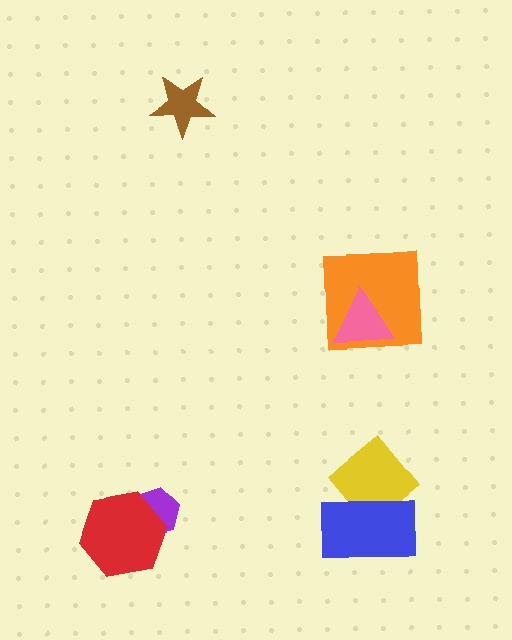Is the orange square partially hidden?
Yes, it is partially covered by another shape.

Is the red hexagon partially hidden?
No, no other shape covers it.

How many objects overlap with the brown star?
0 objects overlap with the brown star.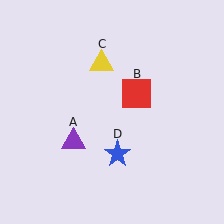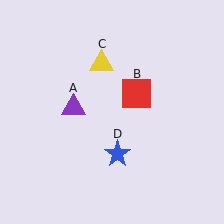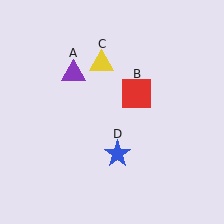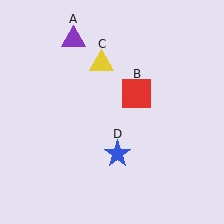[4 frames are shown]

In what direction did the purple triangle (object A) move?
The purple triangle (object A) moved up.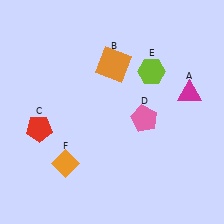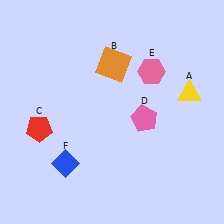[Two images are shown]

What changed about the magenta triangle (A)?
In Image 1, A is magenta. In Image 2, it changed to yellow.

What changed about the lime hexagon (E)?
In Image 1, E is lime. In Image 2, it changed to pink.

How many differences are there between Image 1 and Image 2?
There are 3 differences between the two images.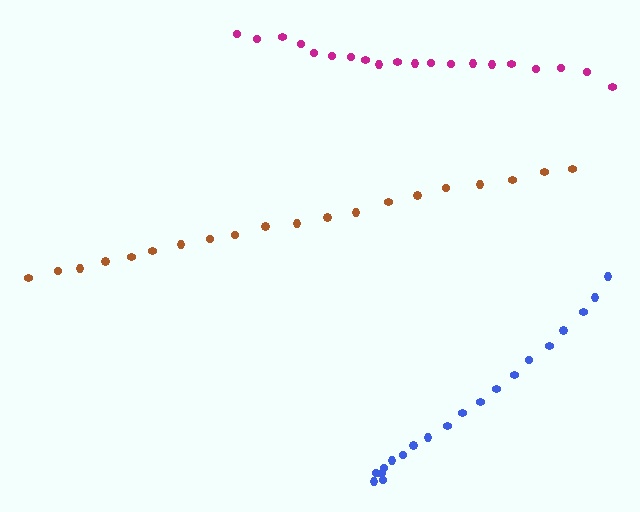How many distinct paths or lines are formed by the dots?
There are 3 distinct paths.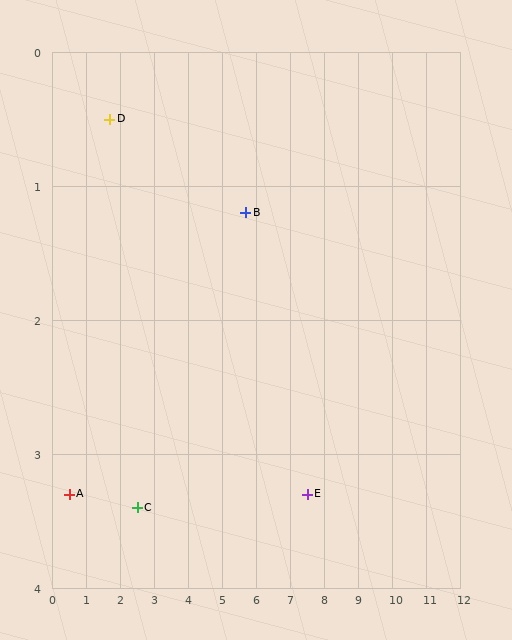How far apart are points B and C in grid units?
Points B and C are about 3.9 grid units apart.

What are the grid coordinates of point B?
Point B is at approximately (5.7, 1.2).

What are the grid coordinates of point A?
Point A is at approximately (0.5, 3.3).